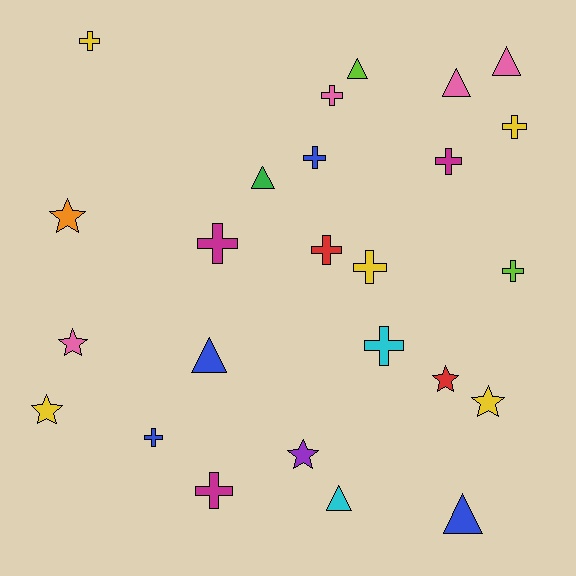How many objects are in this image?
There are 25 objects.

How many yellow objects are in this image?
There are 5 yellow objects.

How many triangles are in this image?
There are 7 triangles.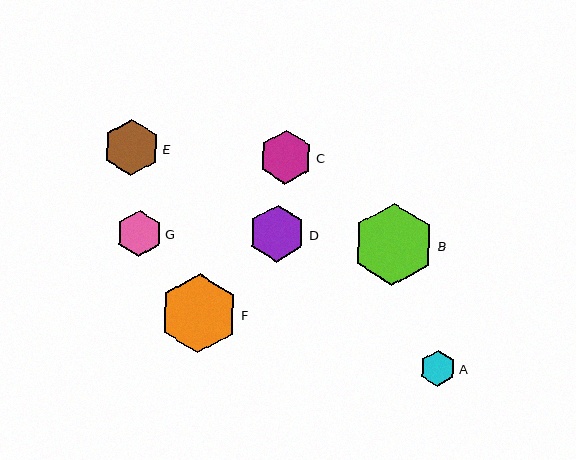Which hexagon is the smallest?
Hexagon A is the smallest with a size of approximately 36 pixels.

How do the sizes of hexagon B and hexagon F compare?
Hexagon B and hexagon F are approximately the same size.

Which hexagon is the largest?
Hexagon B is the largest with a size of approximately 82 pixels.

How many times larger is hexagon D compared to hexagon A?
Hexagon D is approximately 1.6 times the size of hexagon A.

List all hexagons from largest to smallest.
From largest to smallest: B, F, D, E, C, G, A.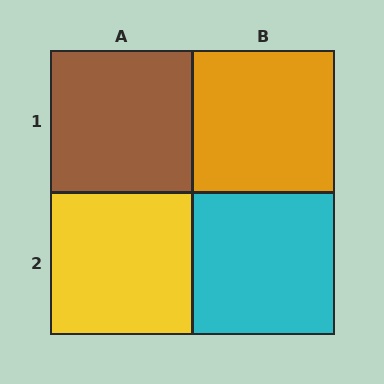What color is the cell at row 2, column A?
Yellow.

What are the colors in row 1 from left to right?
Brown, orange.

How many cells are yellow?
1 cell is yellow.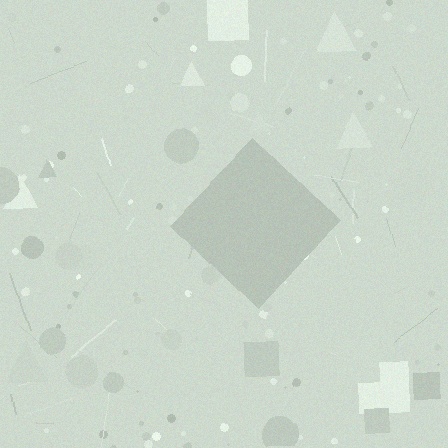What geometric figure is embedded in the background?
A diamond is embedded in the background.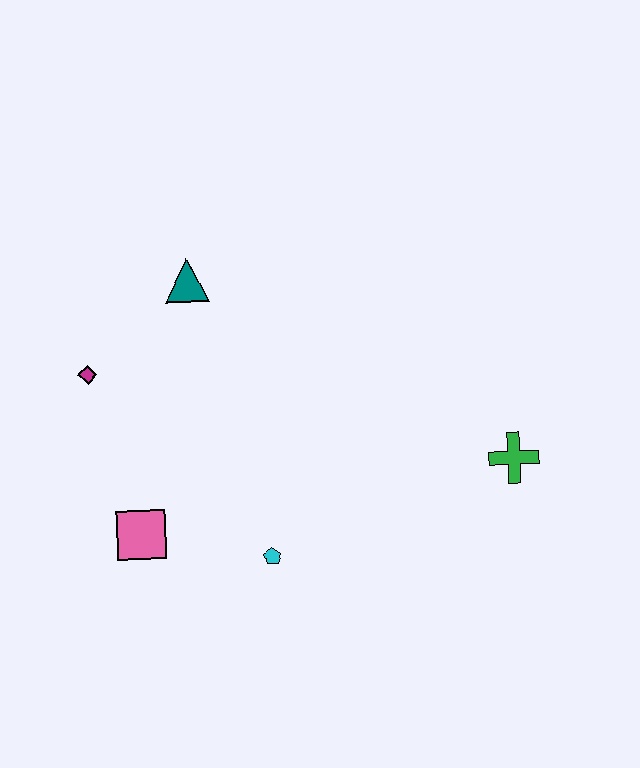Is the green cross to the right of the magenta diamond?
Yes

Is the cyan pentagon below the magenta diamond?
Yes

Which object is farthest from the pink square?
The green cross is farthest from the pink square.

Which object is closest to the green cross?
The cyan pentagon is closest to the green cross.